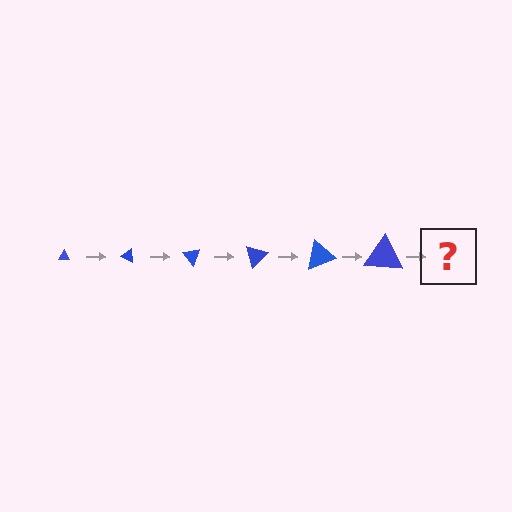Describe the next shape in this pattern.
It should be a triangle, larger than the previous one and rotated 150 degrees from the start.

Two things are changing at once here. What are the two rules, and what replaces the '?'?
The two rules are that the triangle grows larger each step and it rotates 25 degrees each step. The '?' should be a triangle, larger than the previous one and rotated 150 degrees from the start.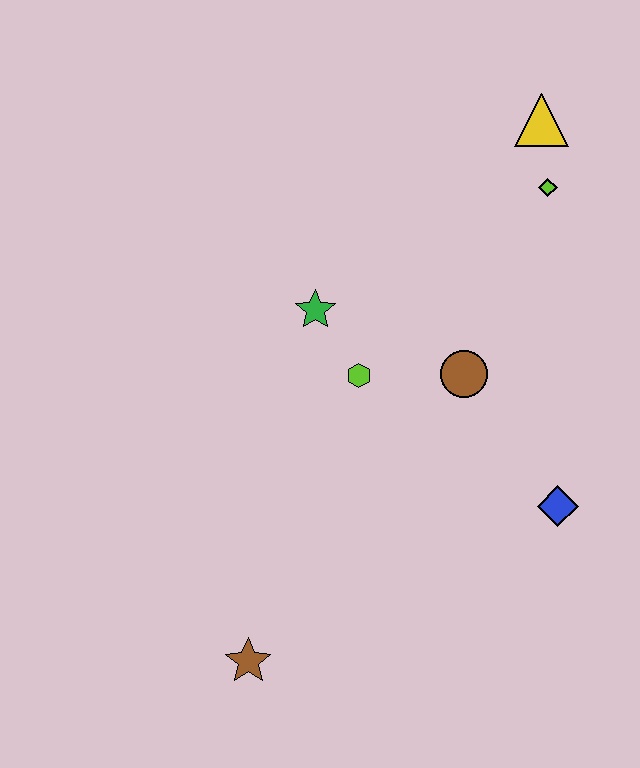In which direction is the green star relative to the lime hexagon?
The green star is above the lime hexagon.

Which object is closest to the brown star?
The lime hexagon is closest to the brown star.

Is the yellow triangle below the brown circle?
No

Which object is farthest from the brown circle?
The brown star is farthest from the brown circle.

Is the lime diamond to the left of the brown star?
No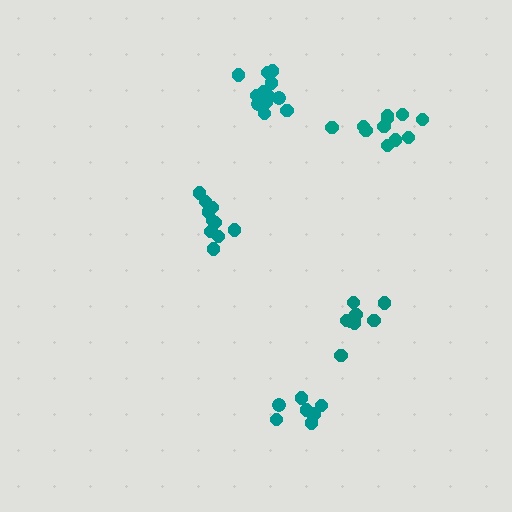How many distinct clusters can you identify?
There are 5 distinct clusters.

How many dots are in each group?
Group 1: 9 dots, Group 2: 8 dots, Group 3: 12 dots, Group 4: 10 dots, Group 5: 11 dots (50 total).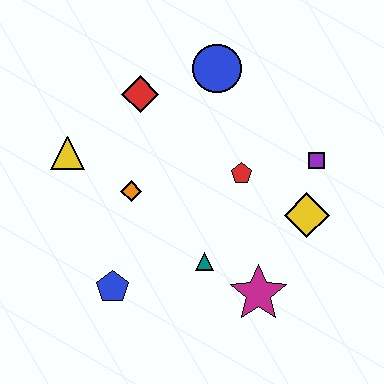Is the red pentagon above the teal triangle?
Yes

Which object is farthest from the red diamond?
The magenta star is farthest from the red diamond.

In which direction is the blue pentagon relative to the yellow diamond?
The blue pentagon is to the left of the yellow diamond.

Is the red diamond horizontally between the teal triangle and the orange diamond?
Yes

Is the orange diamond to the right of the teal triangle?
No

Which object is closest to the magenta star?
The teal triangle is closest to the magenta star.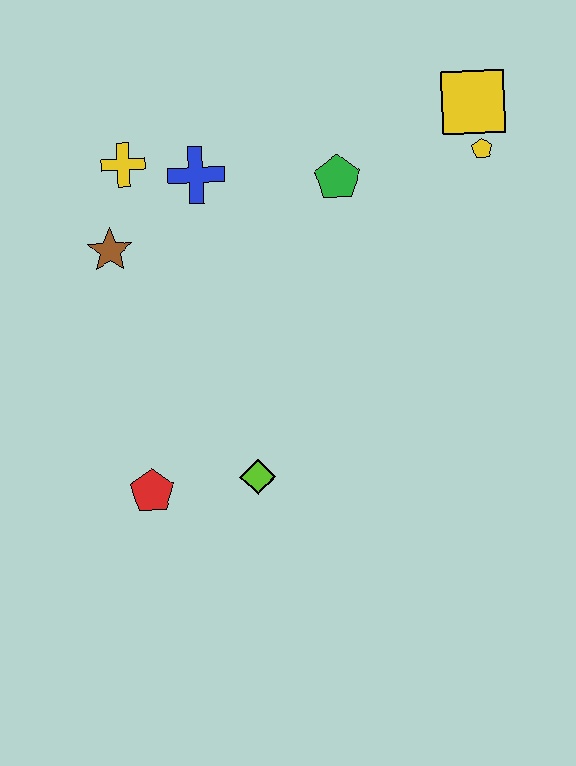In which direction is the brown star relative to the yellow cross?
The brown star is below the yellow cross.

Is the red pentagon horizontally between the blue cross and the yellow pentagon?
No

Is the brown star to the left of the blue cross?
Yes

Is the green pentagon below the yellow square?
Yes